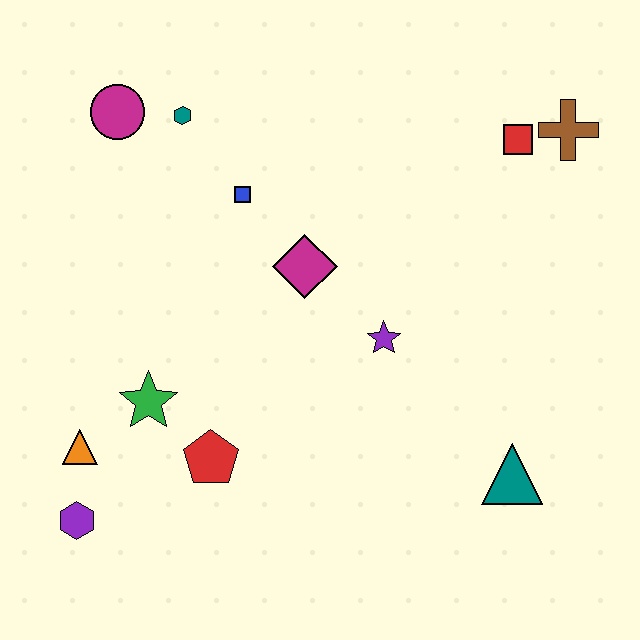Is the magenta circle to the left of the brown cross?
Yes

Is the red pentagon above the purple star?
No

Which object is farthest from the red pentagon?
The brown cross is farthest from the red pentagon.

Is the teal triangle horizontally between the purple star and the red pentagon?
No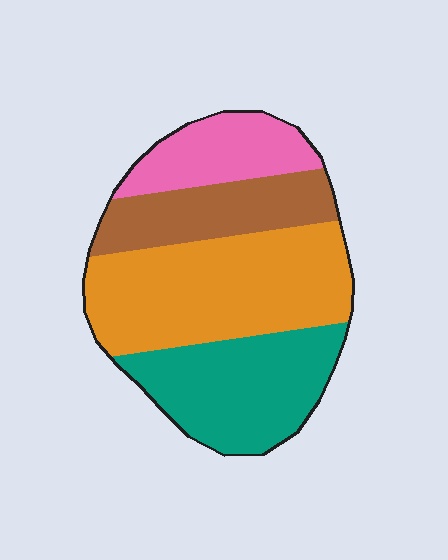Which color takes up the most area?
Orange, at roughly 40%.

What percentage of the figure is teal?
Teal covers roughly 25% of the figure.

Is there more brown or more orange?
Orange.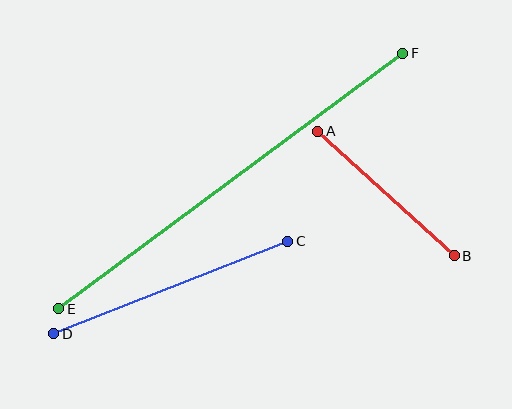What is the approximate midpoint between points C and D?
The midpoint is at approximately (171, 288) pixels.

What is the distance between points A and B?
The distance is approximately 184 pixels.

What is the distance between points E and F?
The distance is approximately 428 pixels.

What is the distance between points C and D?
The distance is approximately 251 pixels.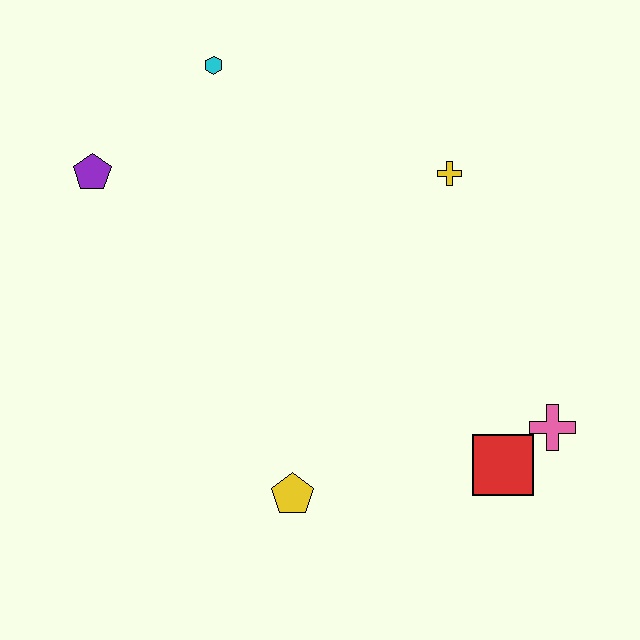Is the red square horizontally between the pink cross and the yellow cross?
Yes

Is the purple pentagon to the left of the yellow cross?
Yes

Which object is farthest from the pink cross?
The purple pentagon is farthest from the pink cross.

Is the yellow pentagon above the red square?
No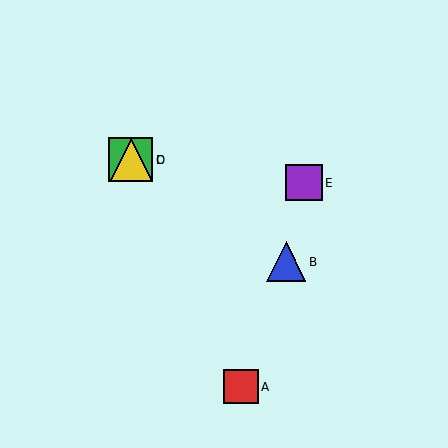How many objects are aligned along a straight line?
3 objects (B, C, D) are aligned along a straight line.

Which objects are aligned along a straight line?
Objects B, C, D are aligned along a straight line.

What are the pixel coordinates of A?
Object A is at (241, 387).